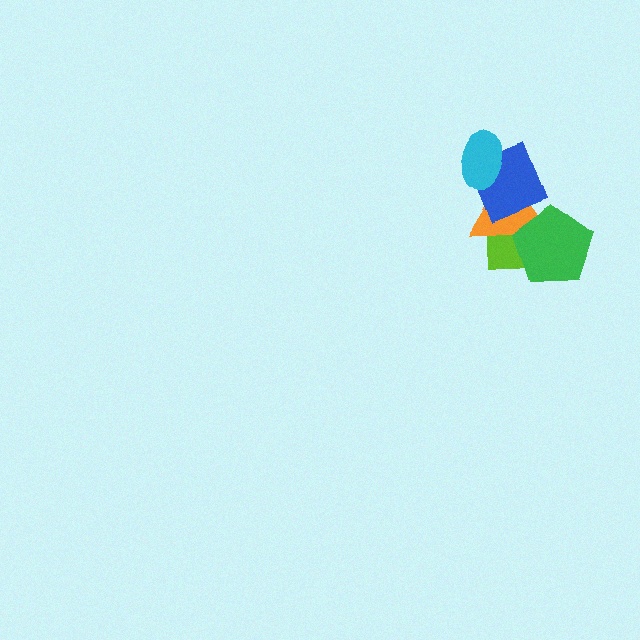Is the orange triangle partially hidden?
Yes, it is partially covered by another shape.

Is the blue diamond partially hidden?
Yes, it is partially covered by another shape.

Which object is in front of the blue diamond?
The cyan ellipse is in front of the blue diamond.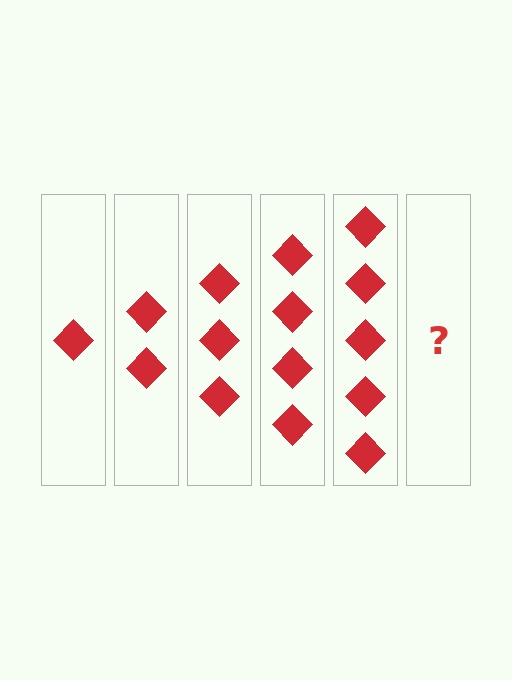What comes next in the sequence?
The next element should be 6 diamonds.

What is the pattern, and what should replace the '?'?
The pattern is that each step adds one more diamond. The '?' should be 6 diamonds.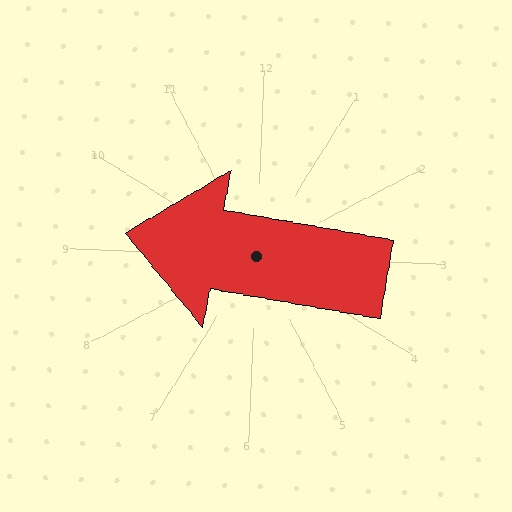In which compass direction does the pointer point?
West.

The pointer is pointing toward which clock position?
Roughly 9 o'clock.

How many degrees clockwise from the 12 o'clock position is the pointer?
Approximately 278 degrees.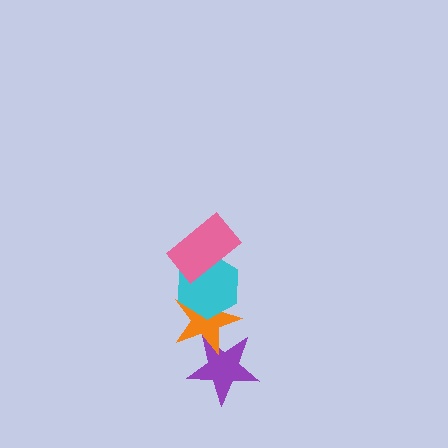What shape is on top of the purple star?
The orange star is on top of the purple star.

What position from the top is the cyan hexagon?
The cyan hexagon is 2nd from the top.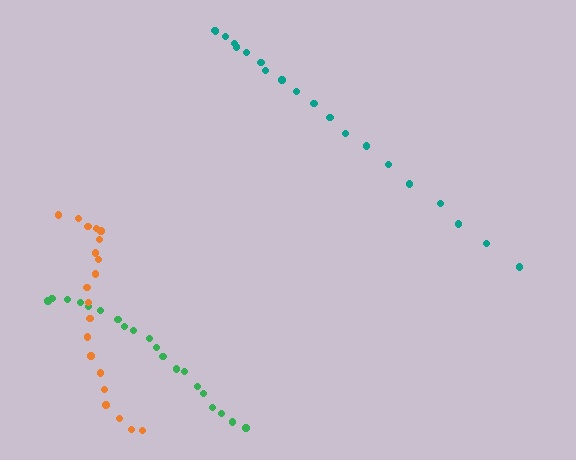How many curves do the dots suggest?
There are 3 distinct paths.